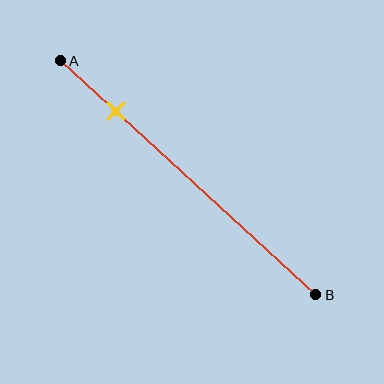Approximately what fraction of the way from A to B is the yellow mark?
The yellow mark is approximately 20% of the way from A to B.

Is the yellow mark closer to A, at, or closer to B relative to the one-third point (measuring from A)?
The yellow mark is closer to point A than the one-third point of segment AB.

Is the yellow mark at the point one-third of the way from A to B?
No, the mark is at about 20% from A, not at the 33% one-third point.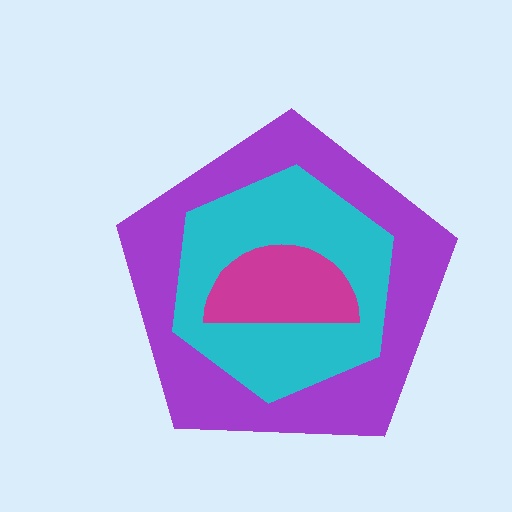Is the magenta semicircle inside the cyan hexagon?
Yes.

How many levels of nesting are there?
3.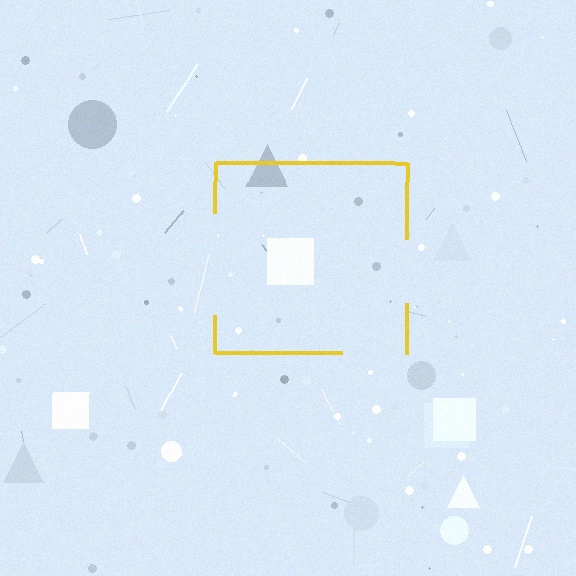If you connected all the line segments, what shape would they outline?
They would outline a square.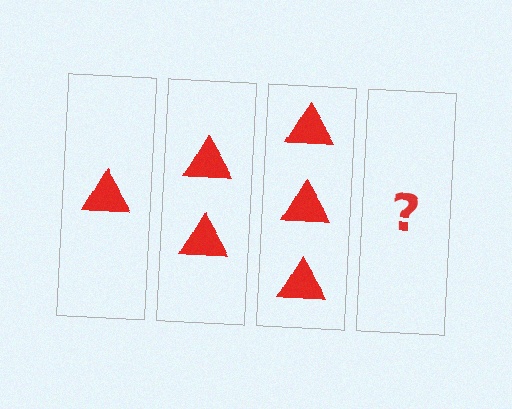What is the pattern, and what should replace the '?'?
The pattern is that each step adds one more triangle. The '?' should be 4 triangles.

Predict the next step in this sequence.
The next step is 4 triangles.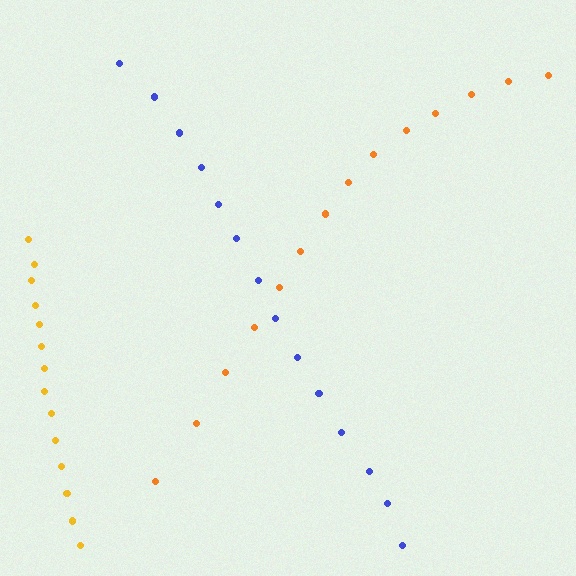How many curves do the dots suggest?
There are 3 distinct paths.